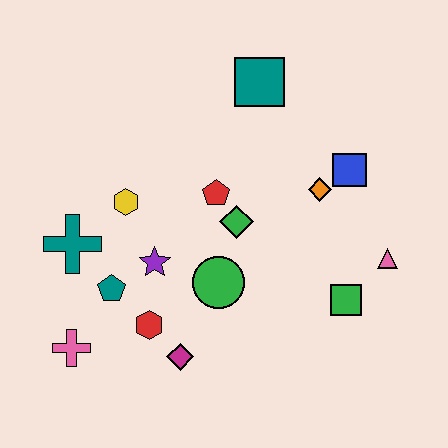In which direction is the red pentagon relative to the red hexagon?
The red pentagon is above the red hexagon.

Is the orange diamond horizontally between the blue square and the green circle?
Yes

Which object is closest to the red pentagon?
The green diamond is closest to the red pentagon.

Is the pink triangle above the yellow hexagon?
No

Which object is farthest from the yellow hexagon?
The pink triangle is farthest from the yellow hexagon.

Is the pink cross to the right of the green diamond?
No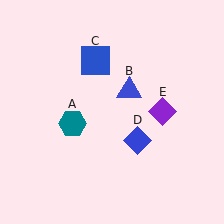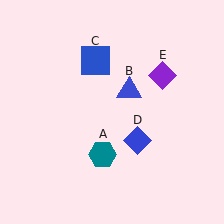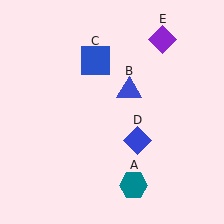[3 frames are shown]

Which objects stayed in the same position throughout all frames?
Blue triangle (object B) and blue square (object C) and blue diamond (object D) remained stationary.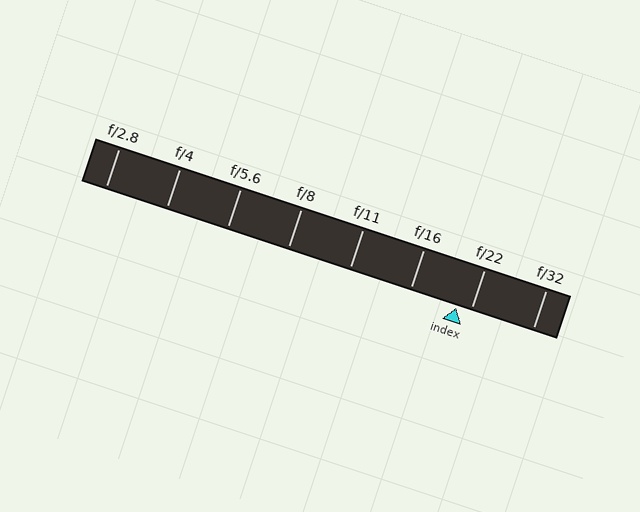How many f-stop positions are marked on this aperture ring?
There are 8 f-stop positions marked.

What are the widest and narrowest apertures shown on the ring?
The widest aperture shown is f/2.8 and the narrowest is f/32.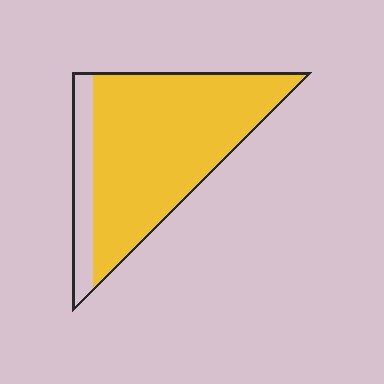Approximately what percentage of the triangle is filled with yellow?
Approximately 85%.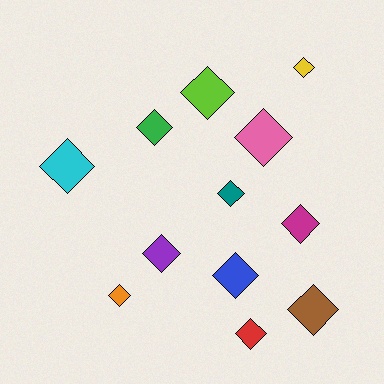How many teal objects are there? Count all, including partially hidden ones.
There is 1 teal object.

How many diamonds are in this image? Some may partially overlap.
There are 12 diamonds.